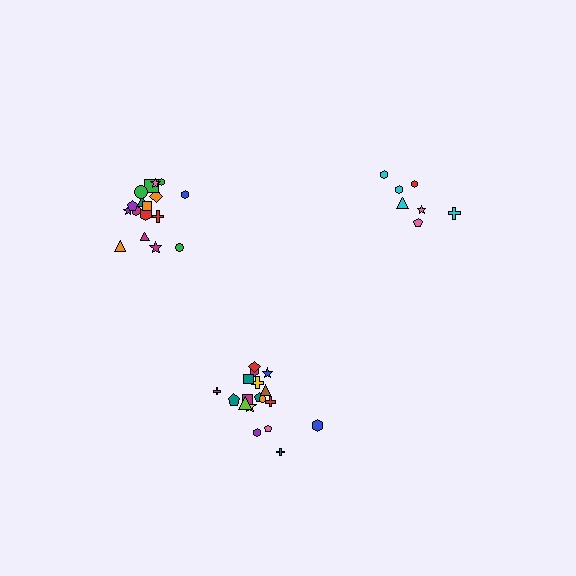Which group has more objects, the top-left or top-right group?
The top-left group.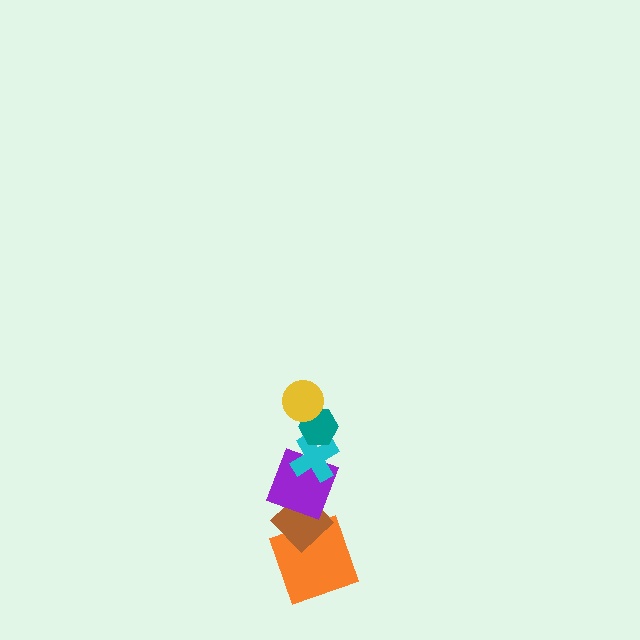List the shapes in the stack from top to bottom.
From top to bottom: the yellow circle, the teal hexagon, the cyan cross, the purple square, the brown diamond, the orange square.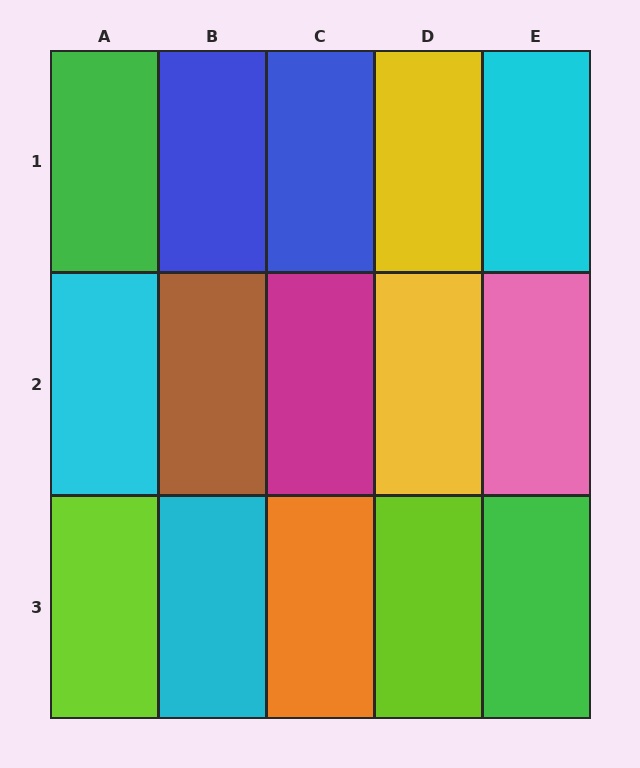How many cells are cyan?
3 cells are cyan.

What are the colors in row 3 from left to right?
Lime, cyan, orange, lime, green.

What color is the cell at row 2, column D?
Yellow.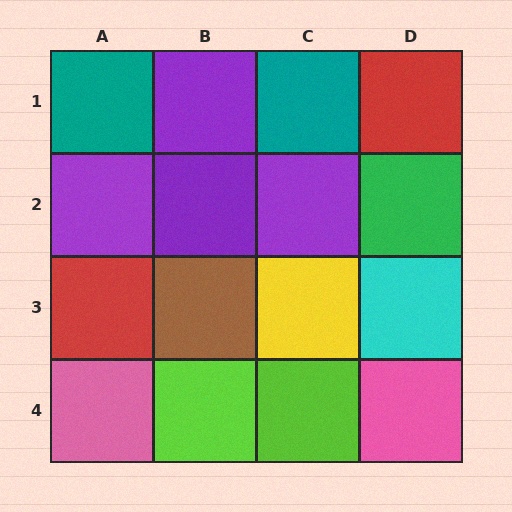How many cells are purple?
4 cells are purple.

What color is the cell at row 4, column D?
Pink.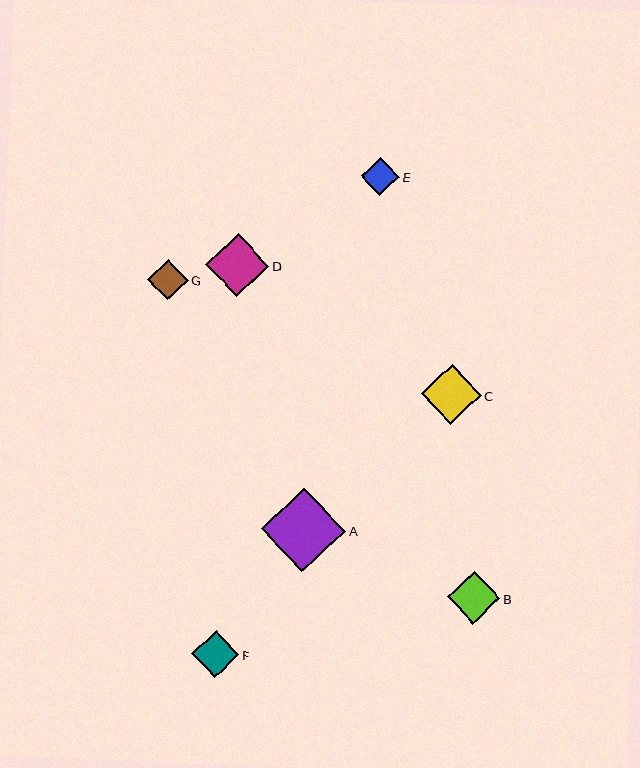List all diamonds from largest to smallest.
From largest to smallest: A, D, C, B, F, G, E.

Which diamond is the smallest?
Diamond E is the smallest with a size of approximately 38 pixels.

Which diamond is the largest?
Diamond A is the largest with a size of approximately 84 pixels.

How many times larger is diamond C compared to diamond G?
Diamond C is approximately 1.5 times the size of diamond G.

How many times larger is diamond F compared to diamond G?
Diamond F is approximately 1.2 times the size of diamond G.